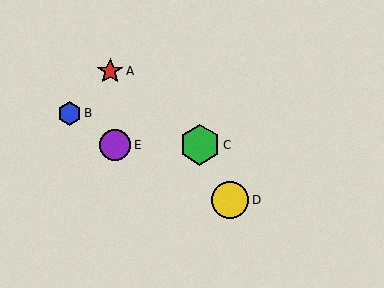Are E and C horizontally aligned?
Yes, both are at y≈145.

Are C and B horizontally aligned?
No, C is at y≈145 and B is at y≈113.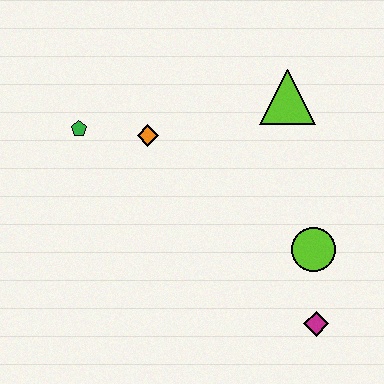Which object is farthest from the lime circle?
The green pentagon is farthest from the lime circle.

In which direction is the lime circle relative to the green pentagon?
The lime circle is to the right of the green pentagon.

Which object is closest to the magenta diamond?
The lime circle is closest to the magenta diamond.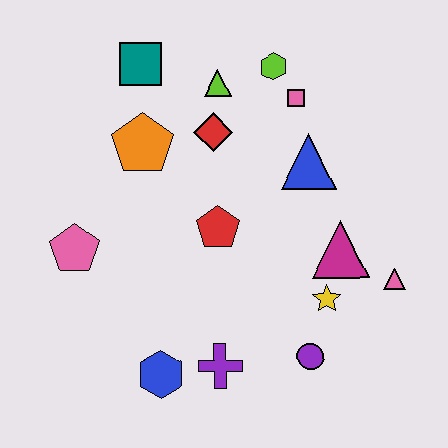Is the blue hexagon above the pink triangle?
No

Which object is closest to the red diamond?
The lime triangle is closest to the red diamond.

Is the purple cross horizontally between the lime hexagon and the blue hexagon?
Yes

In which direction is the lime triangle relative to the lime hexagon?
The lime triangle is to the left of the lime hexagon.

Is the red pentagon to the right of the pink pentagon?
Yes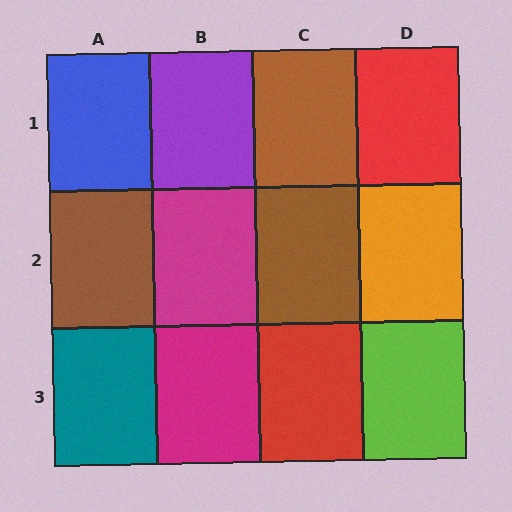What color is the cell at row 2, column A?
Brown.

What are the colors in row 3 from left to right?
Teal, magenta, red, lime.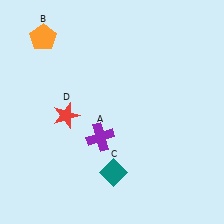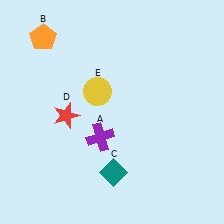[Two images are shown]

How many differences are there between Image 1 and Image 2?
There is 1 difference between the two images.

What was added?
A yellow circle (E) was added in Image 2.